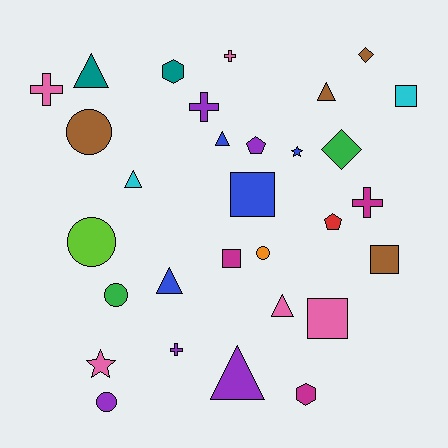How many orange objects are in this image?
There is 1 orange object.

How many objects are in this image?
There are 30 objects.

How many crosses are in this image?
There are 5 crosses.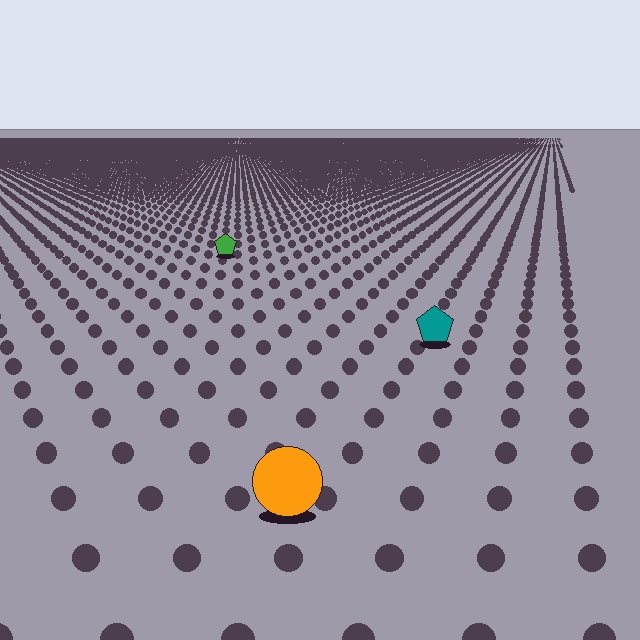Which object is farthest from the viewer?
The green pentagon is farthest from the viewer. It appears smaller and the ground texture around it is denser.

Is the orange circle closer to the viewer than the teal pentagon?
Yes. The orange circle is closer — you can tell from the texture gradient: the ground texture is coarser near it.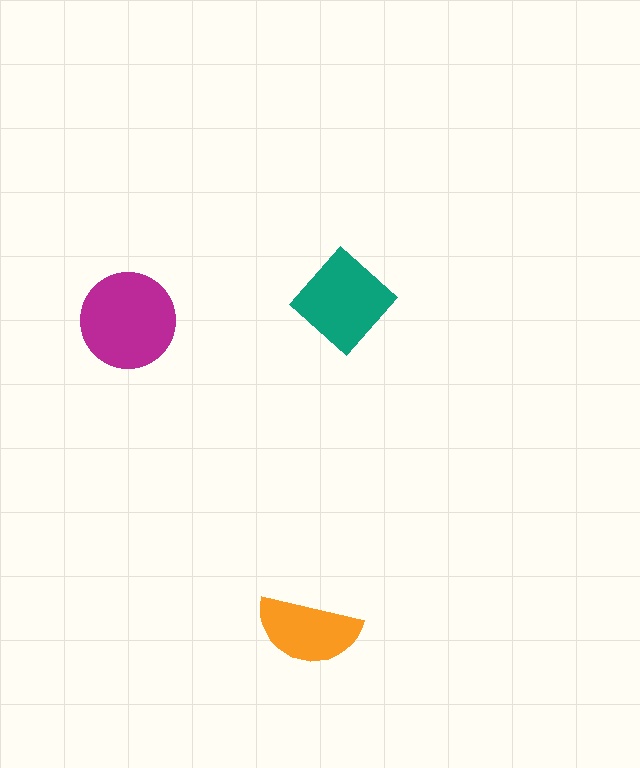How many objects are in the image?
There are 3 objects in the image.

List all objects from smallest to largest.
The orange semicircle, the teal diamond, the magenta circle.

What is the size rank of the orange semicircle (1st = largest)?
3rd.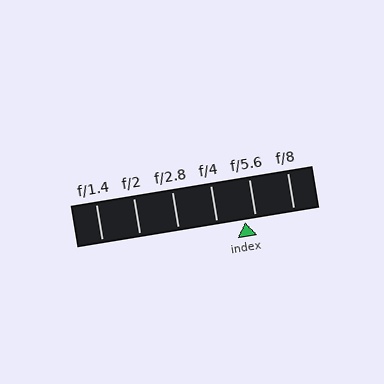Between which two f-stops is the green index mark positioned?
The index mark is between f/4 and f/5.6.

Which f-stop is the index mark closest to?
The index mark is closest to f/5.6.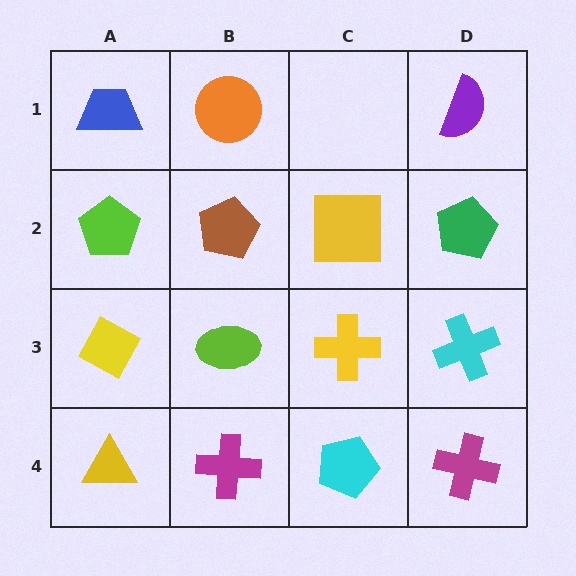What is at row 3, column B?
A lime ellipse.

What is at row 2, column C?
A yellow square.